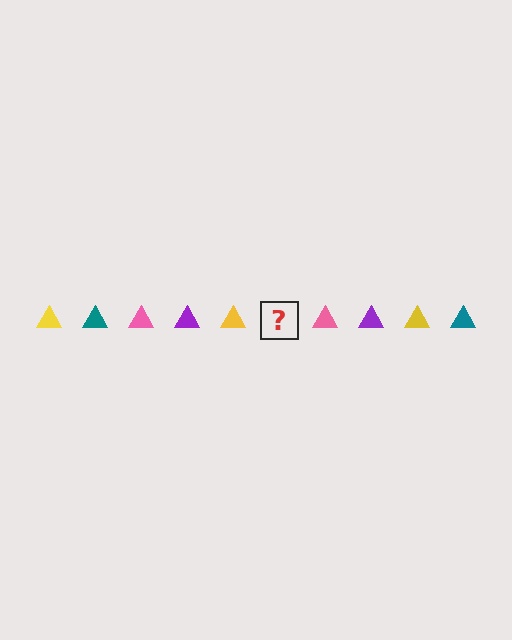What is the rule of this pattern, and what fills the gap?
The rule is that the pattern cycles through yellow, teal, pink, purple triangles. The gap should be filled with a teal triangle.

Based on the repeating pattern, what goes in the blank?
The blank should be a teal triangle.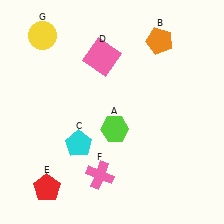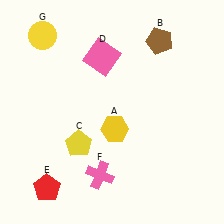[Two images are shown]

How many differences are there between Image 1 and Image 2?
There are 3 differences between the two images.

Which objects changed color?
A changed from lime to yellow. B changed from orange to brown. C changed from cyan to yellow.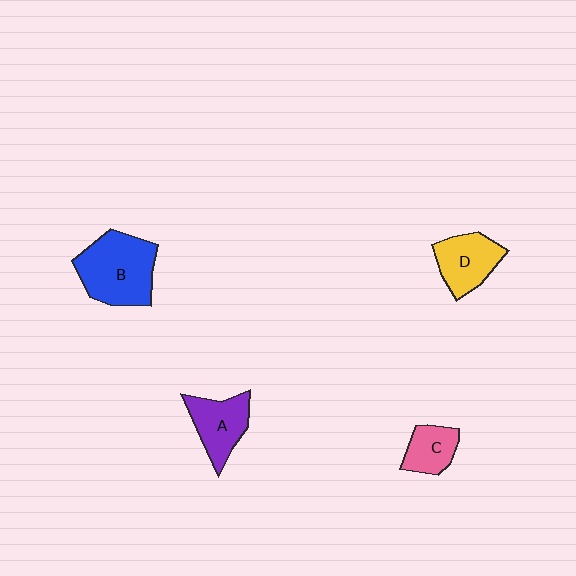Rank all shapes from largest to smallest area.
From largest to smallest: B (blue), D (yellow), A (purple), C (pink).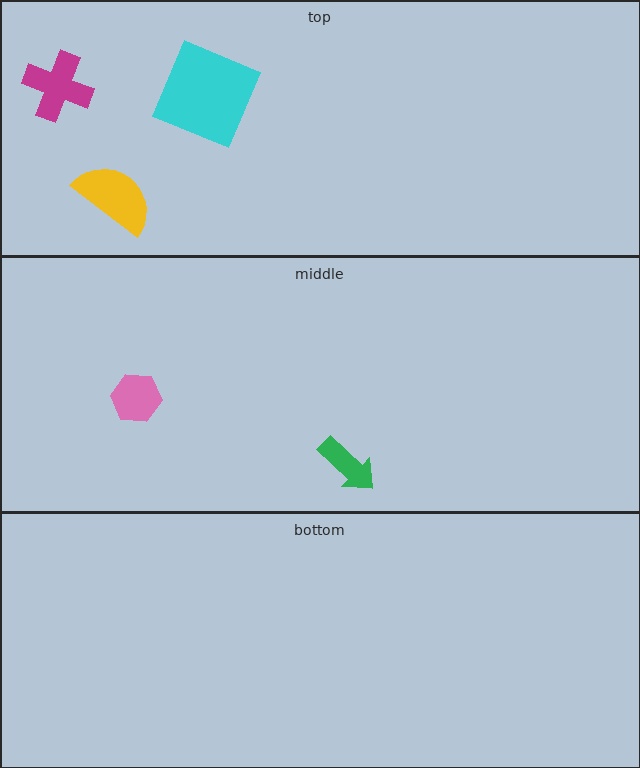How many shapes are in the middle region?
2.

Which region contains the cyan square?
The top region.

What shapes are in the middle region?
The pink hexagon, the green arrow.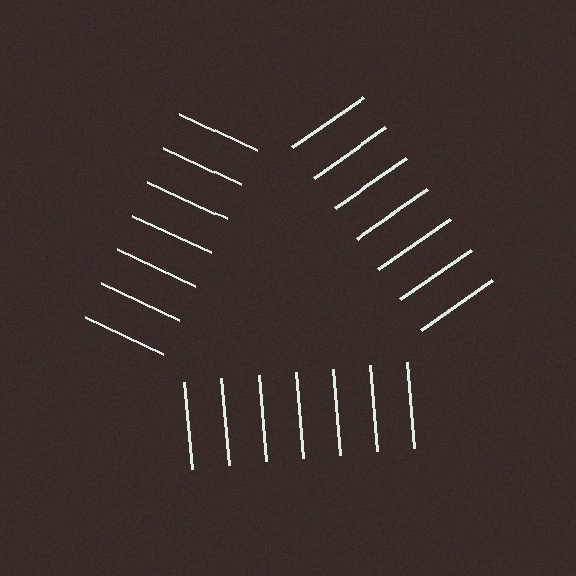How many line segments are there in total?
21 — 7 along each of the 3 edges.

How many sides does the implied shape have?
3 sides — the line-ends trace a triangle.